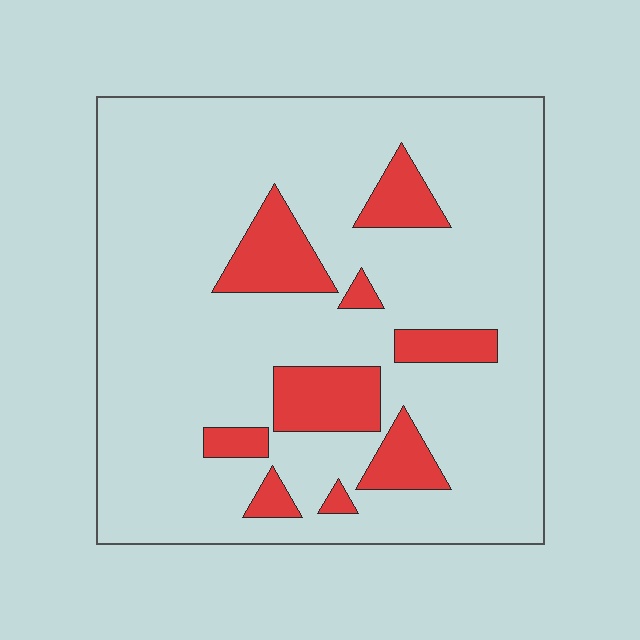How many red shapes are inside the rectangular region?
9.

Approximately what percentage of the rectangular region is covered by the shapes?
Approximately 15%.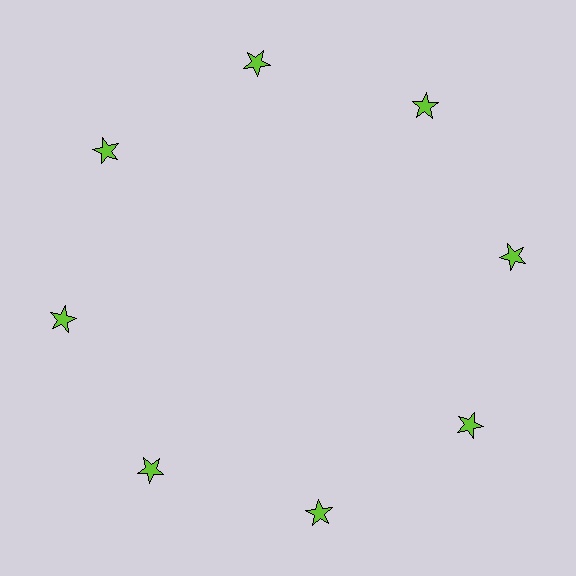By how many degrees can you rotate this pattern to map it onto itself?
The pattern maps onto itself every 45 degrees of rotation.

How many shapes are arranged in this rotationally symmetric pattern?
There are 8 shapes, arranged in 8 groups of 1.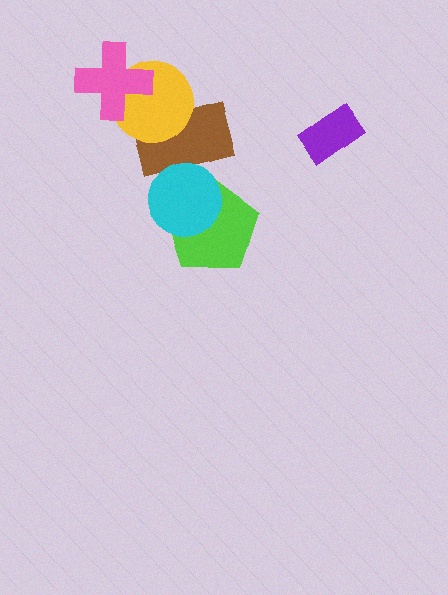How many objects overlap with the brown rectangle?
2 objects overlap with the brown rectangle.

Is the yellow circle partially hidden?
Yes, it is partially covered by another shape.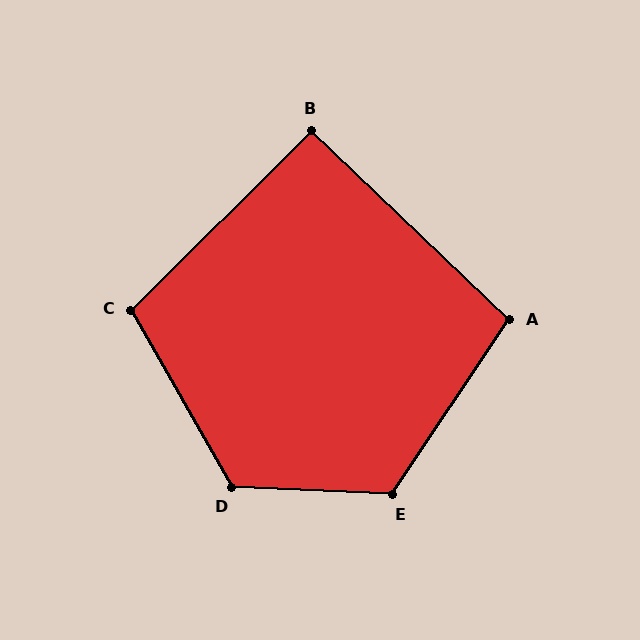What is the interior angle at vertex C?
Approximately 105 degrees (obtuse).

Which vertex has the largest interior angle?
D, at approximately 122 degrees.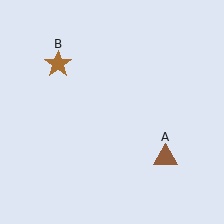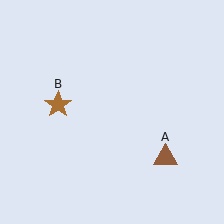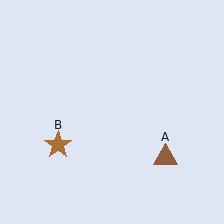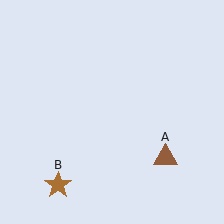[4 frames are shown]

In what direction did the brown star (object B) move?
The brown star (object B) moved down.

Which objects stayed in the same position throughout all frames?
Brown triangle (object A) remained stationary.